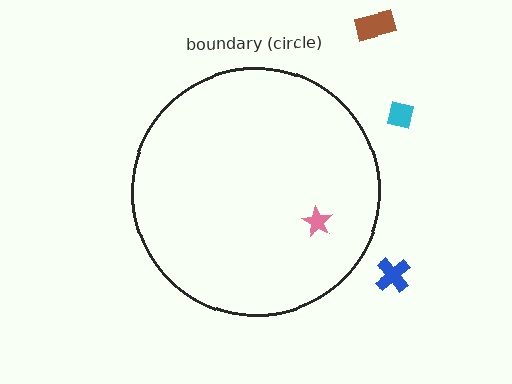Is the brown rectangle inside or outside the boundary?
Outside.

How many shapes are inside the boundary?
1 inside, 3 outside.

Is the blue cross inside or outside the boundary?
Outside.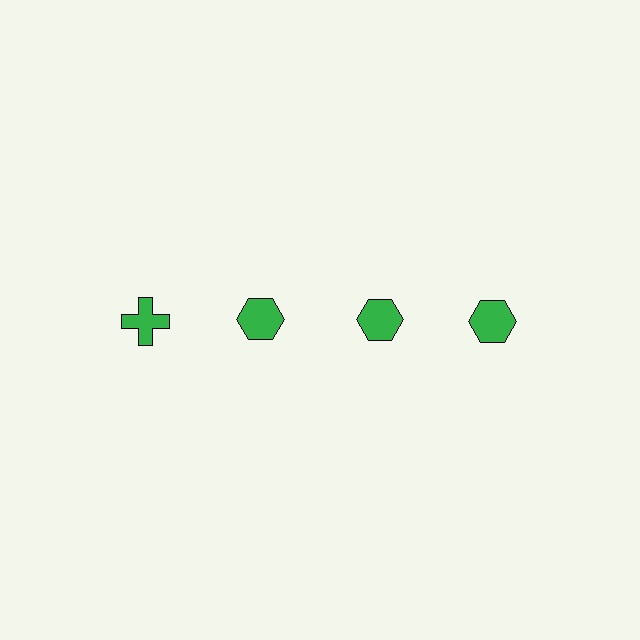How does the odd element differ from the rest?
It has a different shape: cross instead of hexagon.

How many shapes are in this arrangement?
There are 4 shapes arranged in a grid pattern.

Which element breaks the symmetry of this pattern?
The green cross in the top row, leftmost column breaks the symmetry. All other shapes are green hexagons.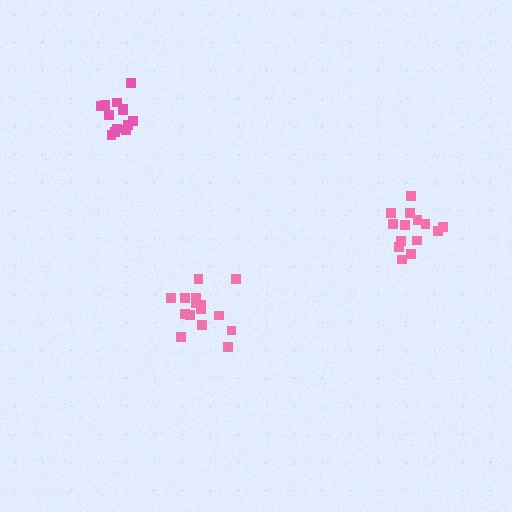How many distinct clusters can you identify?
There are 3 distinct clusters.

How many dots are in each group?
Group 1: 13 dots, Group 2: 15 dots, Group 3: 14 dots (42 total).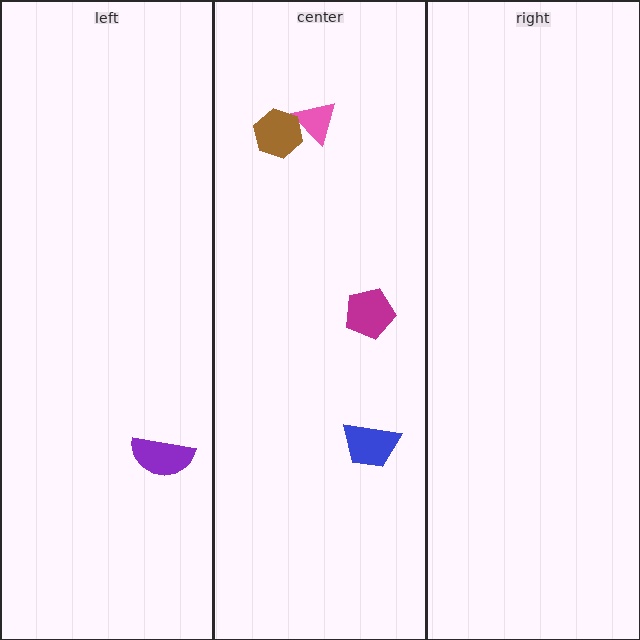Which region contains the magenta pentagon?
The center region.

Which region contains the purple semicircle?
The left region.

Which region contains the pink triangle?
The center region.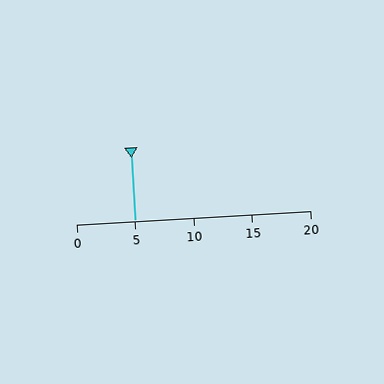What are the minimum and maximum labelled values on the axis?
The axis runs from 0 to 20.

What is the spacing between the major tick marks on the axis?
The major ticks are spaced 5 apart.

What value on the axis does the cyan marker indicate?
The marker indicates approximately 5.